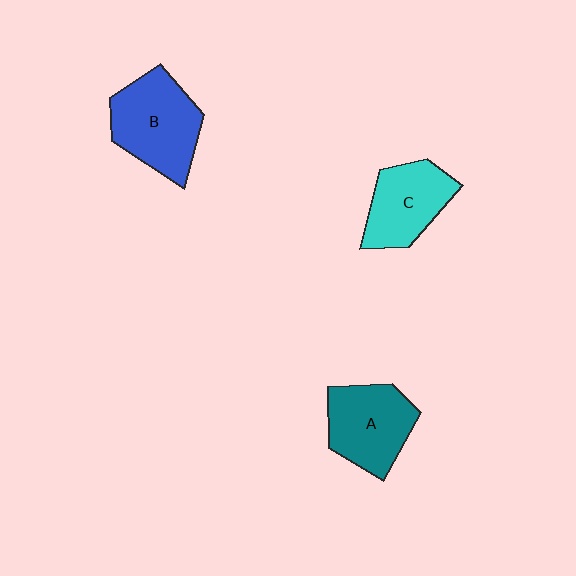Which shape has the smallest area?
Shape C (cyan).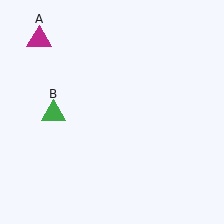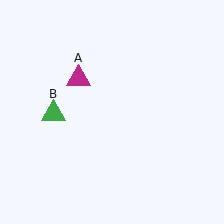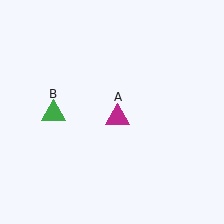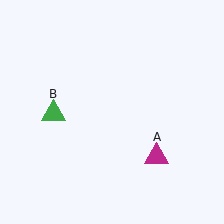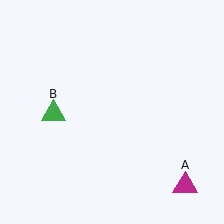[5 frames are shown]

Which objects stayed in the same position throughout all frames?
Green triangle (object B) remained stationary.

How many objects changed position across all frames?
1 object changed position: magenta triangle (object A).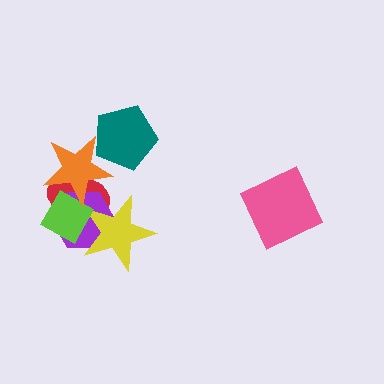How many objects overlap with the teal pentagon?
1 object overlaps with the teal pentagon.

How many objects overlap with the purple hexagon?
4 objects overlap with the purple hexagon.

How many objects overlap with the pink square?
0 objects overlap with the pink square.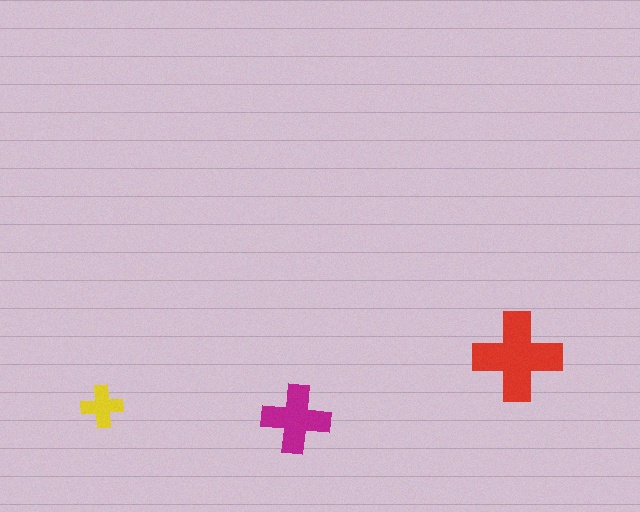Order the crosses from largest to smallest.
the red one, the magenta one, the yellow one.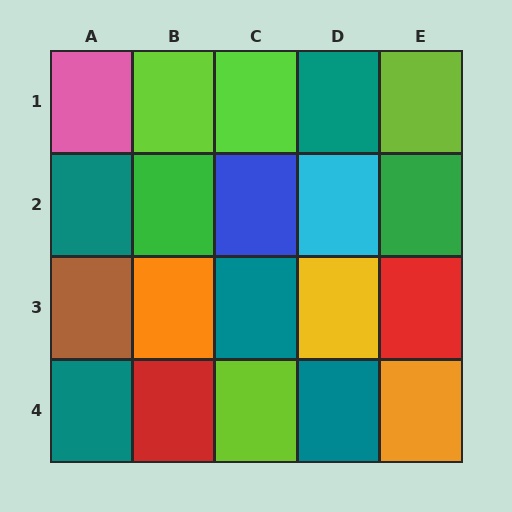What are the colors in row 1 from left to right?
Pink, lime, lime, teal, lime.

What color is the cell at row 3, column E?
Red.